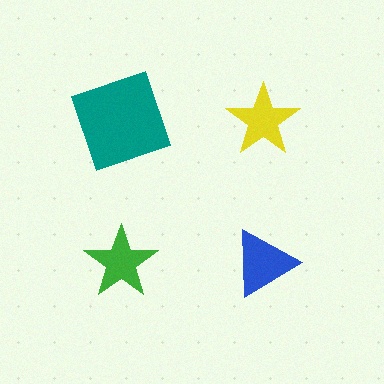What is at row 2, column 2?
A blue triangle.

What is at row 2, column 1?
A green star.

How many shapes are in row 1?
2 shapes.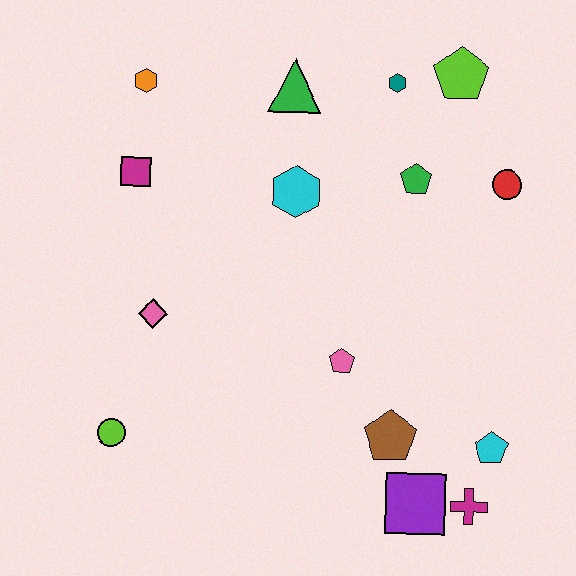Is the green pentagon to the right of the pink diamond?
Yes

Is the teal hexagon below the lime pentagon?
Yes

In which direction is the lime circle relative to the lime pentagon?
The lime circle is below the lime pentagon.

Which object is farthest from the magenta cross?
The orange hexagon is farthest from the magenta cross.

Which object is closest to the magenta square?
The orange hexagon is closest to the magenta square.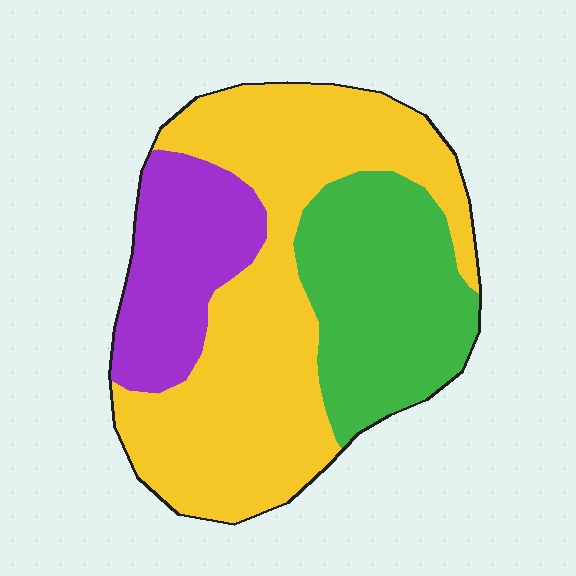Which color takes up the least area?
Purple, at roughly 20%.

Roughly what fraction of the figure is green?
Green covers around 30% of the figure.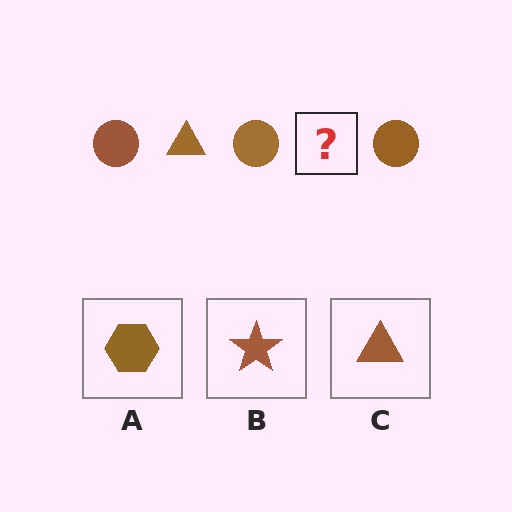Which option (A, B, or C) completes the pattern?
C.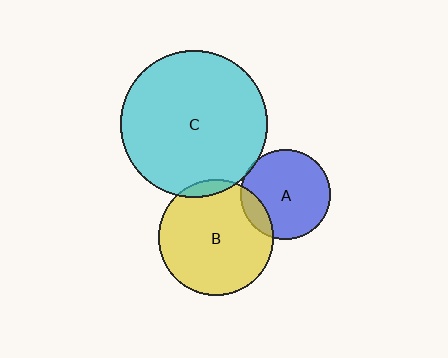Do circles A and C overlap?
Yes.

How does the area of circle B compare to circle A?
Approximately 1.6 times.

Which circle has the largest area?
Circle C (cyan).